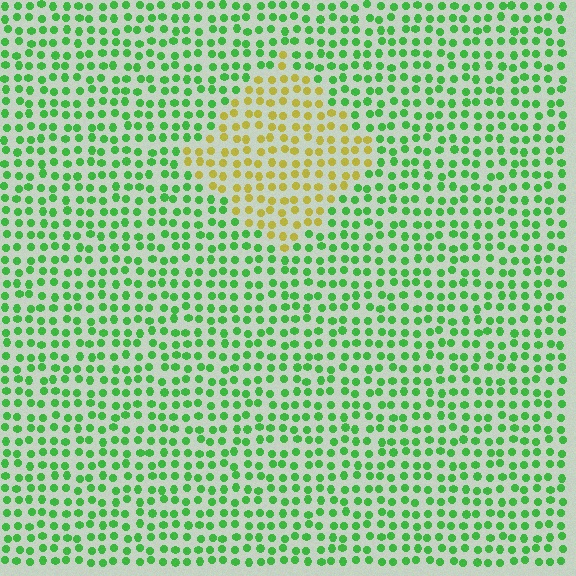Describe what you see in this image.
The image is filled with small green elements in a uniform arrangement. A diamond-shaped region is visible where the elements are tinted to a slightly different hue, forming a subtle color boundary.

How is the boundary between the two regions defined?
The boundary is defined purely by a slight shift in hue (about 64 degrees). Spacing, size, and orientation are identical on both sides.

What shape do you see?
I see a diamond.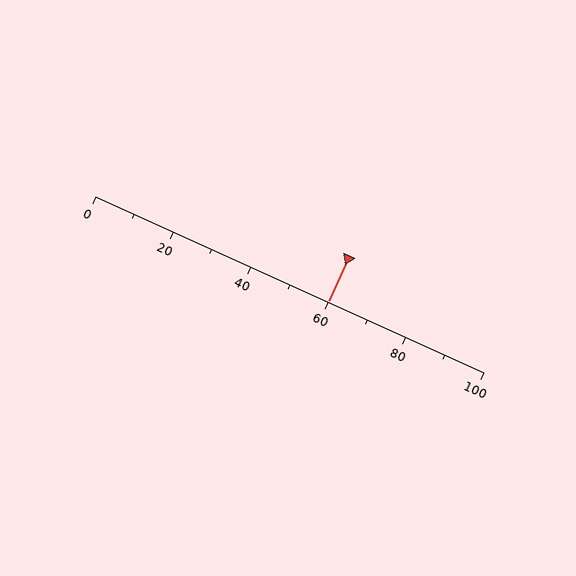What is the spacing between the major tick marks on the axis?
The major ticks are spaced 20 apart.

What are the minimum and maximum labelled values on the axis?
The axis runs from 0 to 100.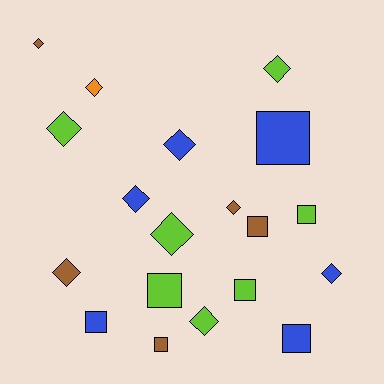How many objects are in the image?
There are 19 objects.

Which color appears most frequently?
Lime, with 7 objects.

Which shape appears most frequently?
Diamond, with 11 objects.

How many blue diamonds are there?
There are 3 blue diamonds.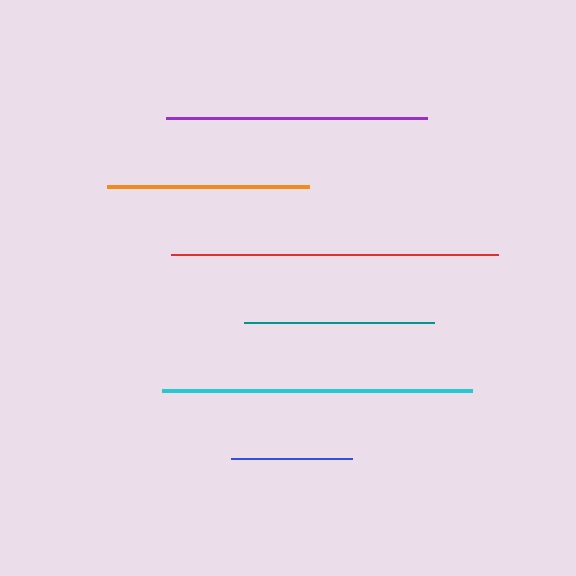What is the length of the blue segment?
The blue segment is approximately 121 pixels long.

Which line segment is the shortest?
The blue line is the shortest at approximately 121 pixels.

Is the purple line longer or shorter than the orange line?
The purple line is longer than the orange line.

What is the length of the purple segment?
The purple segment is approximately 261 pixels long.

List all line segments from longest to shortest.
From longest to shortest: red, cyan, purple, orange, teal, blue.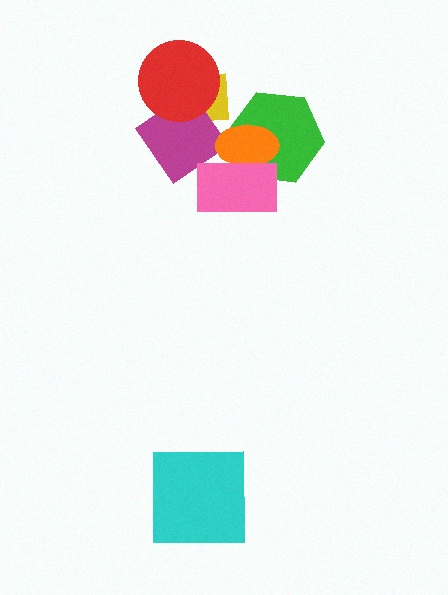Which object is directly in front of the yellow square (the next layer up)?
The magenta diamond is directly in front of the yellow square.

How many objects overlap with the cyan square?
0 objects overlap with the cyan square.